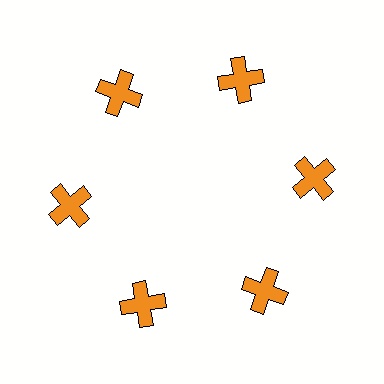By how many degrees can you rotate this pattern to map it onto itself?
The pattern maps onto itself every 60 degrees of rotation.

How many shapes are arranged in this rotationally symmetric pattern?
There are 6 shapes, arranged in 6 groups of 1.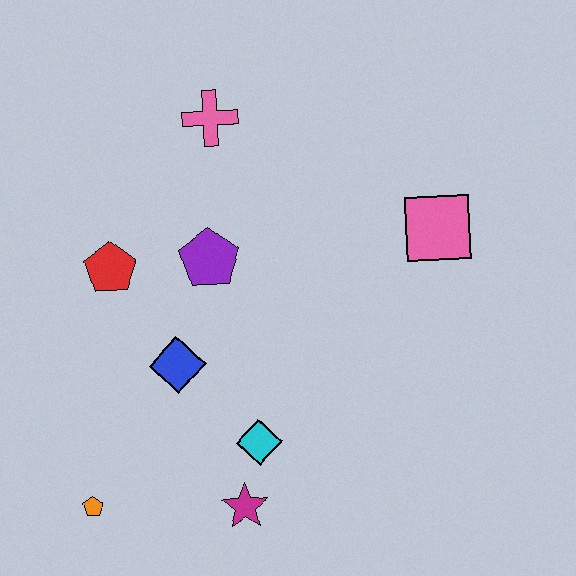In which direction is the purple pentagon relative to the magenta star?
The purple pentagon is above the magenta star.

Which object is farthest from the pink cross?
The orange pentagon is farthest from the pink cross.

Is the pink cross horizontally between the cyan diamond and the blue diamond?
Yes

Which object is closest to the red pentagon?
The purple pentagon is closest to the red pentagon.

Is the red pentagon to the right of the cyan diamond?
No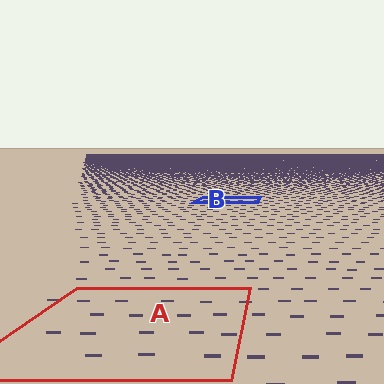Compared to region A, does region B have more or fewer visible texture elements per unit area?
Region B has more texture elements per unit area — they are packed more densely because it is farther away.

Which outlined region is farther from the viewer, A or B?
Region B is farther from the viewer — the texture elements inside it appear smaller and more densely packed.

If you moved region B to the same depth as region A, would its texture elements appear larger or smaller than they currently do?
They would appear larger. At a closer depth, the same texture elements are projected at a bigger on-screen size.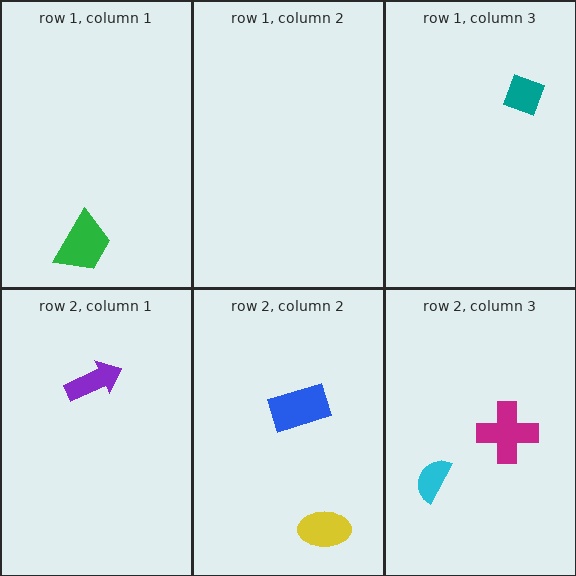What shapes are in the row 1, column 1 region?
The green trapezoid.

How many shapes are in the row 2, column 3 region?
2.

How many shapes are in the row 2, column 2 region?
2.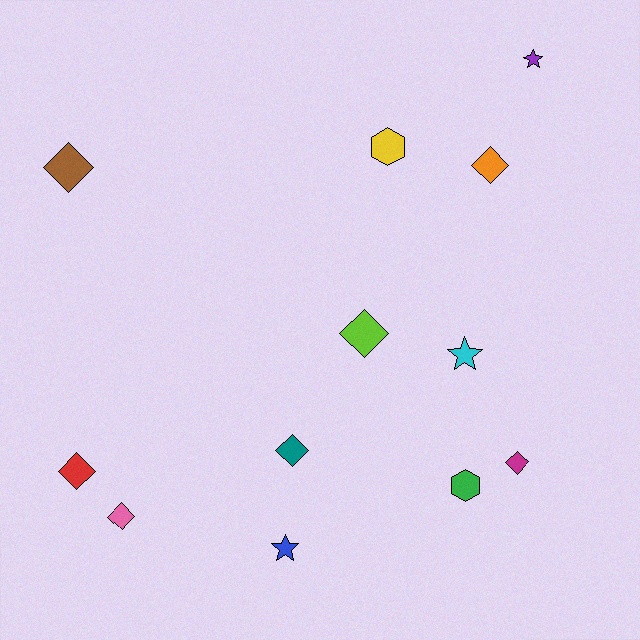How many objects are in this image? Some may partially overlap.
There are 12 objects.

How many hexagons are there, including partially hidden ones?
There are 2 hexagons.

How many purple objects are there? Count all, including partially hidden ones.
There is 1 purple object.